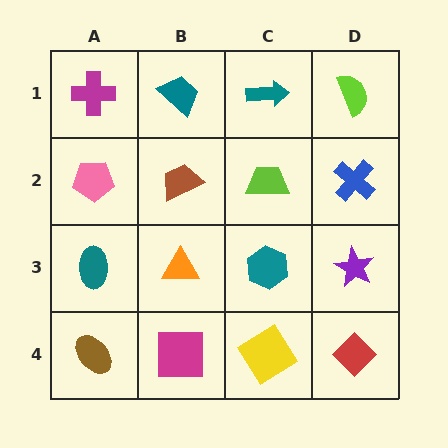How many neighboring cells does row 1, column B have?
3.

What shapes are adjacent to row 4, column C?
A teal hexagon (row 3, column C), a magenta square (row 4, column B), a red diamond (row 4, column D).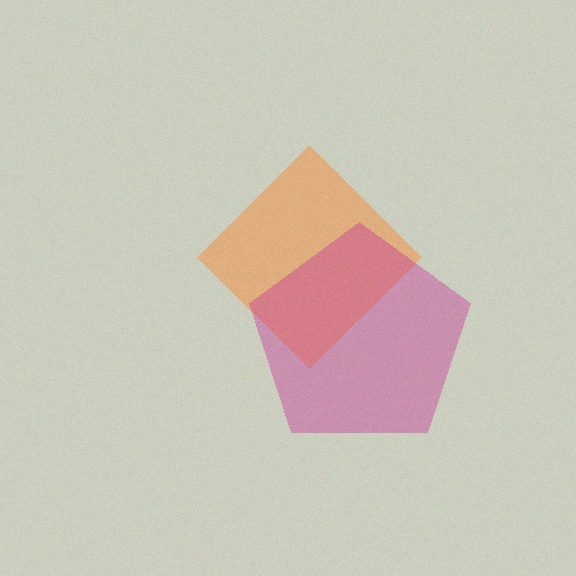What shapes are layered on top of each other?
The layered shapes are: an orange diamond, a magenta pentagon.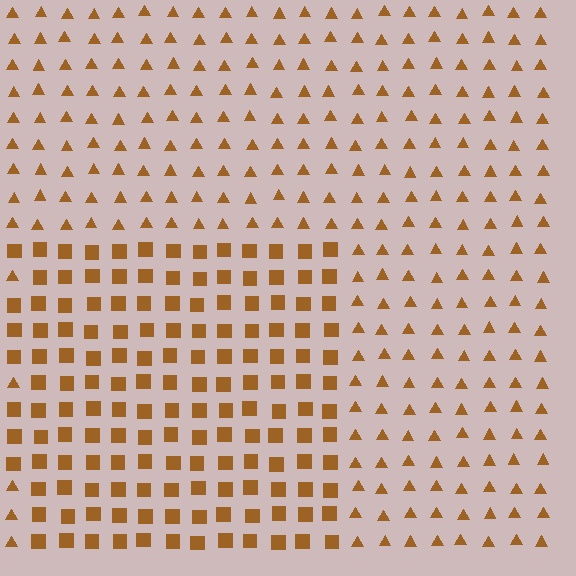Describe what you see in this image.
The image is filled with small brown elements arranged in a uniform grid. A rectangle-shaped region contains squares, while the surrounding area contains triangles. The boundary is defined purely by the change in element shape.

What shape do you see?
I see a rectangle.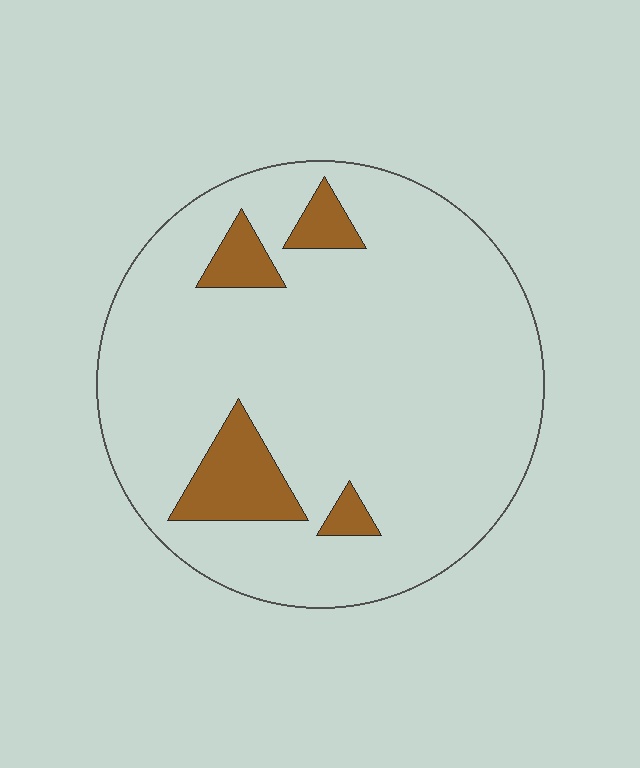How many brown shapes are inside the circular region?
4.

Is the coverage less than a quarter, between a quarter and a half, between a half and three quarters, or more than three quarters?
Less than a quarter.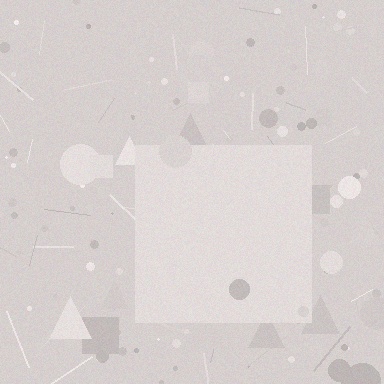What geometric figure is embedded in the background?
A square is embedded in the background.